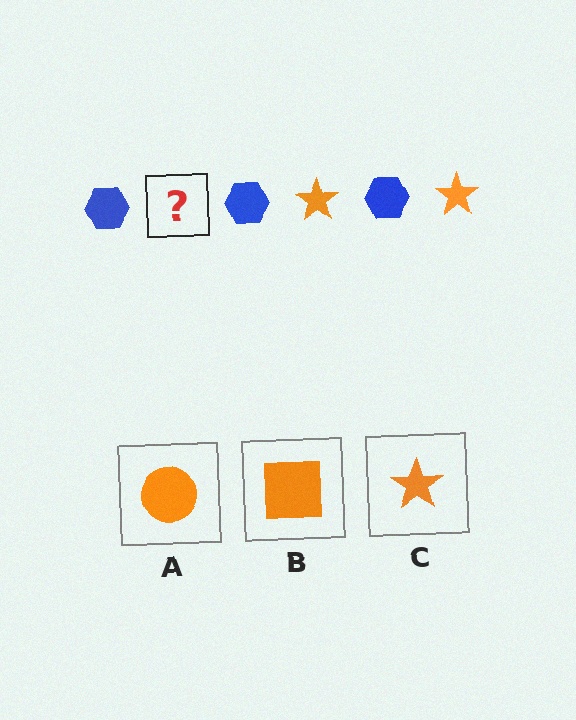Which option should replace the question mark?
Option C.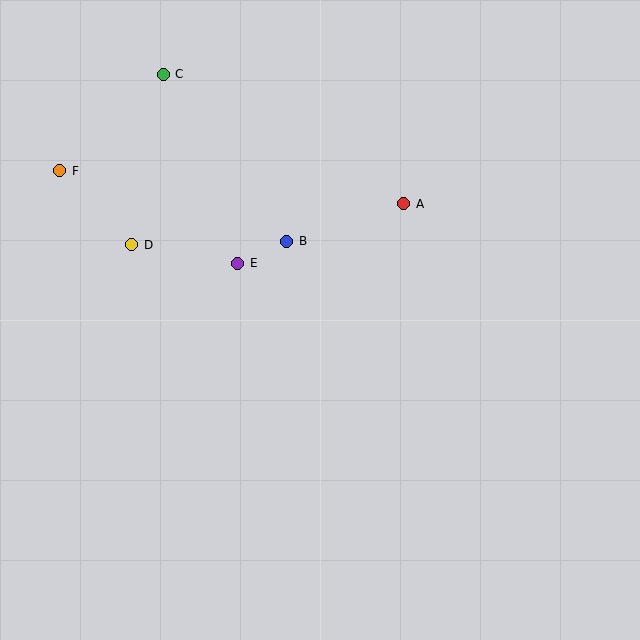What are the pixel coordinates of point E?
Point E is at (238, 263).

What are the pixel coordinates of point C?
Point C is at (163, 74).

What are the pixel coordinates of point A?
Point A is at (404, 204).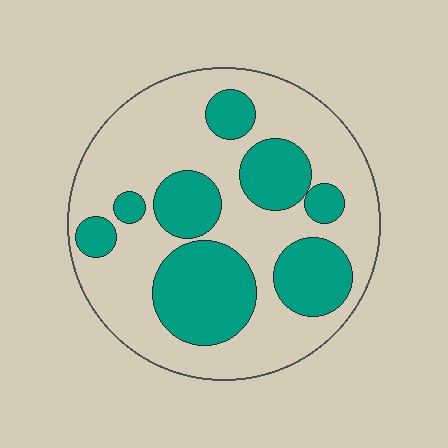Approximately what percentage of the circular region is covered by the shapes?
Approximately 35%.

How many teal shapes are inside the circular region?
8.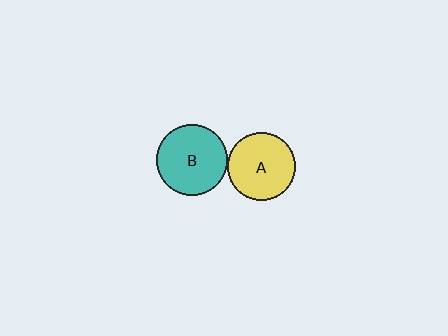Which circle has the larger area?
Circle B (teal).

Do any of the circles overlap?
No, none of the circles overlap.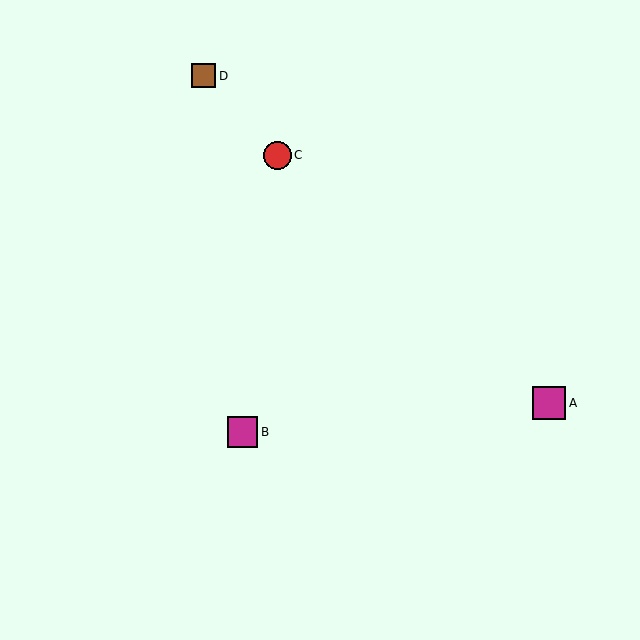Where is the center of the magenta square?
The center of the magenta square is at (549, 403).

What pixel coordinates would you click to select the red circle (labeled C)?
Click at (277, 155) to select the red circle C.